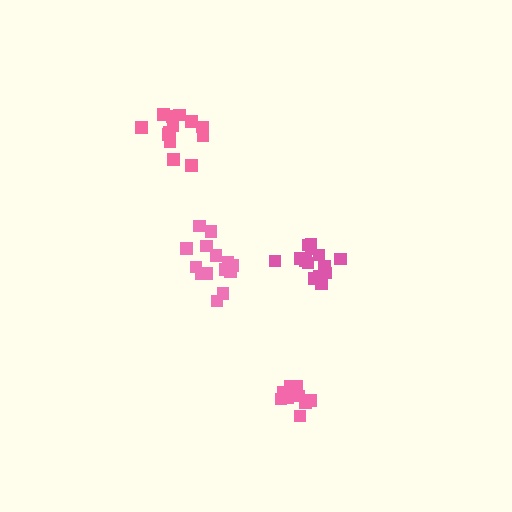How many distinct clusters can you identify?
There are 4 distinct clusters.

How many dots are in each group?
Group 1: 13 dots, Group 2: 14 dots, Group 3: 14 dots, Group 4: 10 dots (51 total).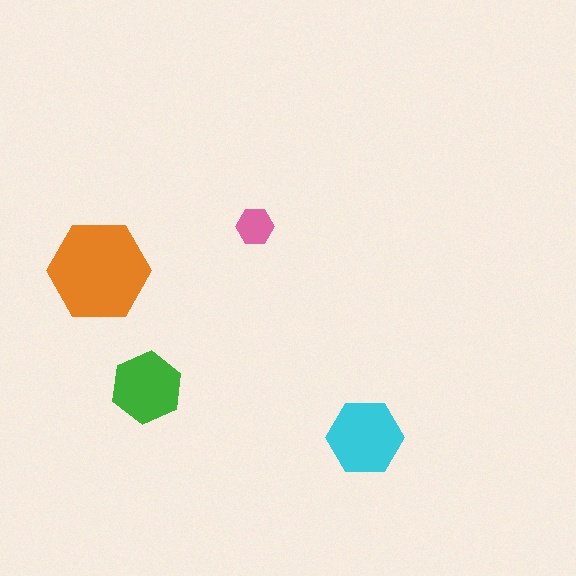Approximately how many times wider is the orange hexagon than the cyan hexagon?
About 1.5 times wider.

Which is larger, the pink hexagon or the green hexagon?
The green one.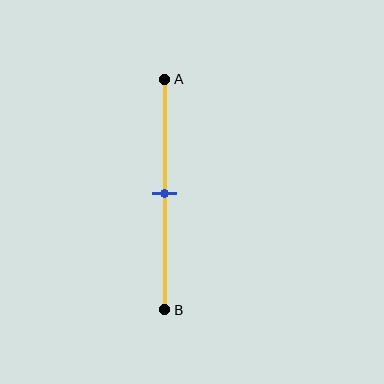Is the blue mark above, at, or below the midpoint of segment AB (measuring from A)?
The blue mark is approximately at the midpoint of segment AB.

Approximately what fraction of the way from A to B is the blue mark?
The blue mark is approximately 50% of the way from A to B.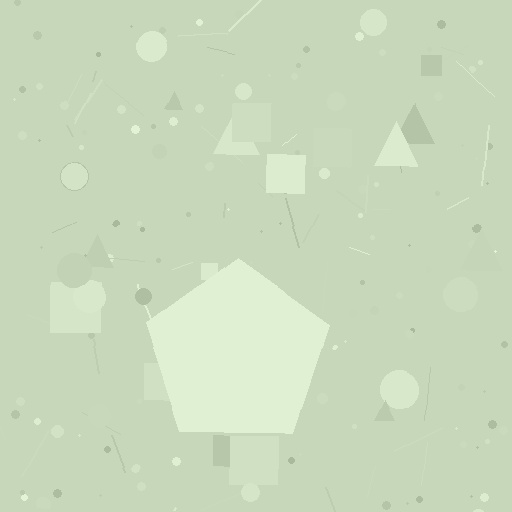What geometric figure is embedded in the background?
A pentagon is embedded in the background.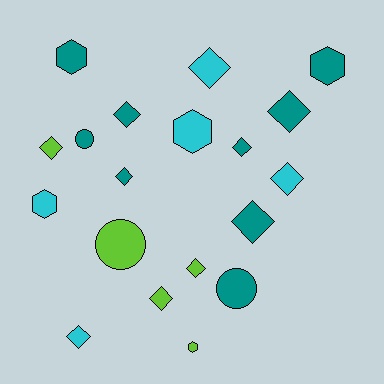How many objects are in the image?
There are 19 objects.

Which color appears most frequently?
Teal, with 9 objects.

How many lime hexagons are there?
There is 1 lime hexagon.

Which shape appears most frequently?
Diamond, with 11 objects.